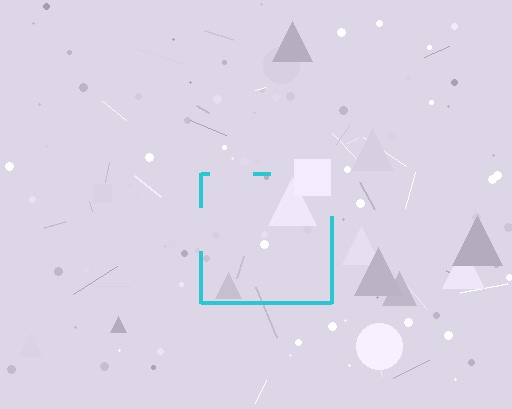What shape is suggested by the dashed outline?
The dashed outline suggests a square.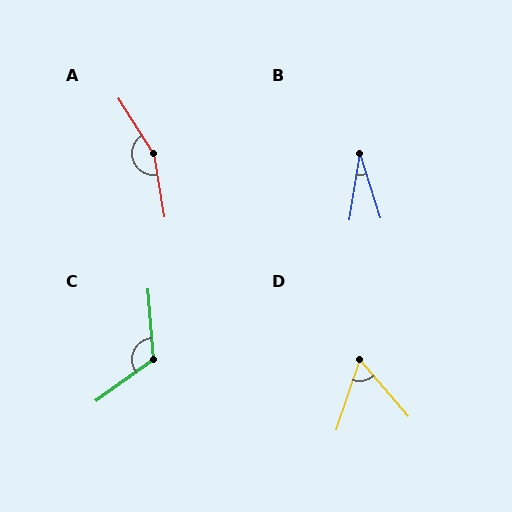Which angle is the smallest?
B, at approximately 27 degrees.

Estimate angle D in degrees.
Approximately 59 degrees.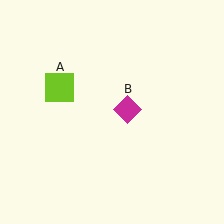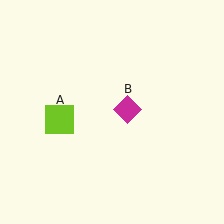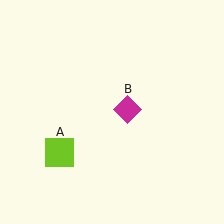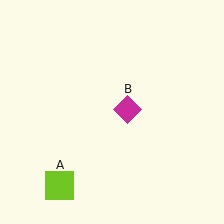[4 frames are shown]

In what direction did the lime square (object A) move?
The lime square (object A) moved down.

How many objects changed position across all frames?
1 object changed position: lime square (object A).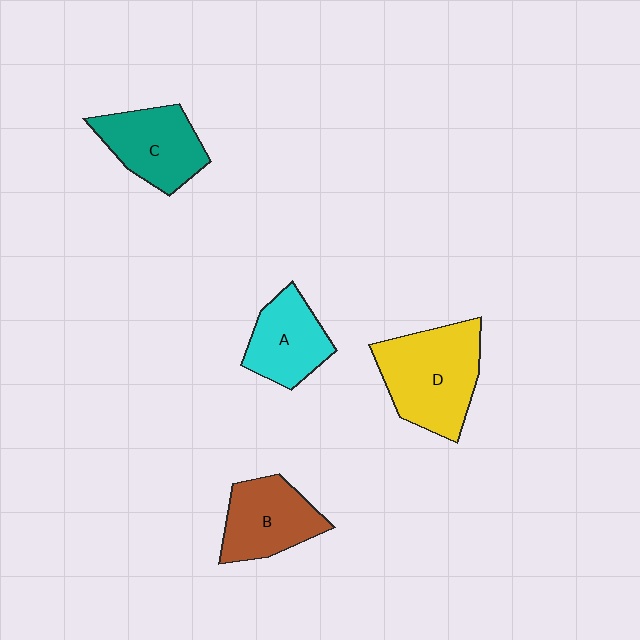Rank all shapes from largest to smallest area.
From largest to smallest: D (yellow), C (teal), B (brown), A (cyan).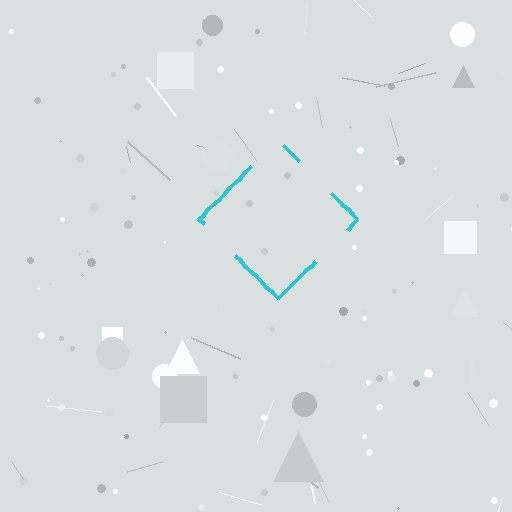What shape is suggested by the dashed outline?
The dashed outline suggests a diamond.